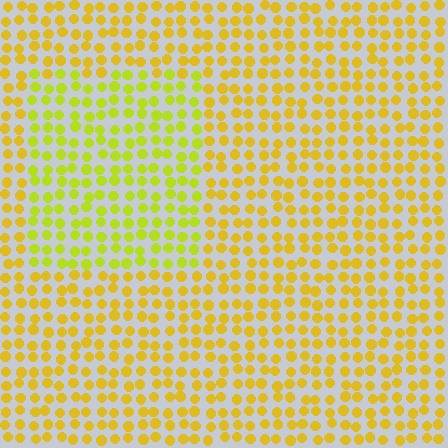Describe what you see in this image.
The image is filled with small yellow elements in a uniform arrangement. A rectangle-shaped region is visible where the elements are tinted to a slightly different hue, forming a subtle color boundary.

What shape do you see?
I see a rectangle.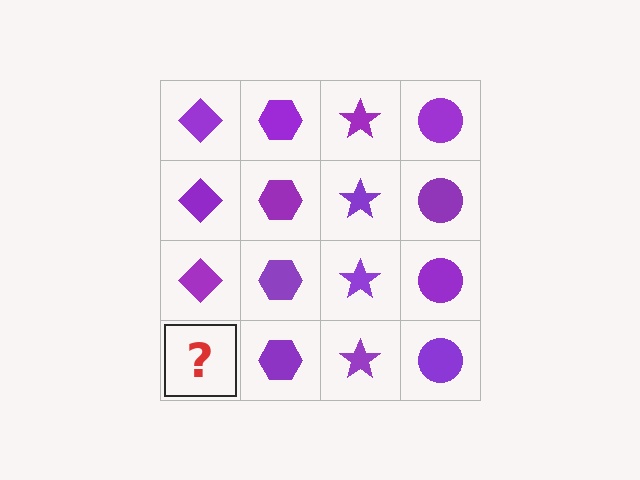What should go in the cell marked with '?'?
The missing cell should contain a purple diamond.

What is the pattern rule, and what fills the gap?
The rule is that each column has a consistent shape. The gap should be filled with a purple diamond.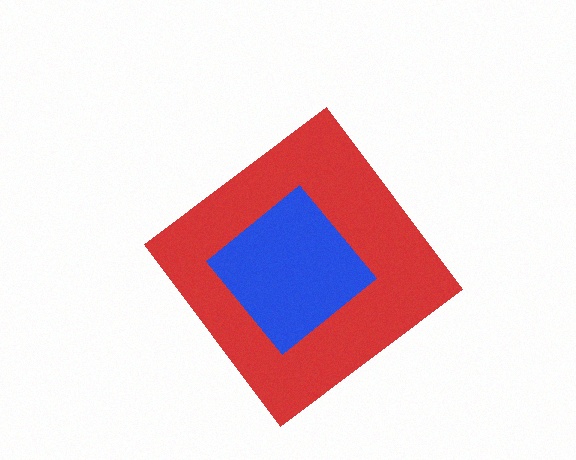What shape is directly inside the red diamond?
The blue diamond.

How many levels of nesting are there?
2.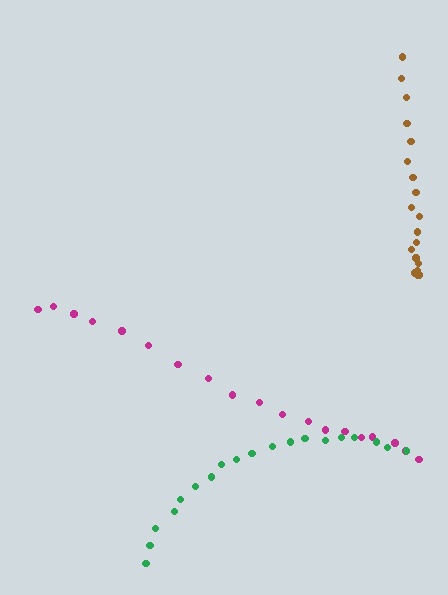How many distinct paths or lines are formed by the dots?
There are 3 distinct paths.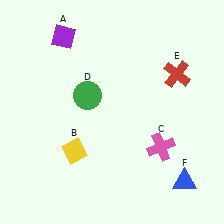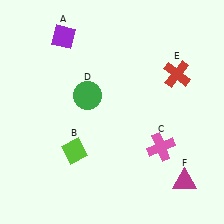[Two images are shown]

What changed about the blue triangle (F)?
In Image 1, F is blue. In Image 2, it changed to magenta.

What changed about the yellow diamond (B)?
In Image 1, B is yellow. In Image 2, it changed to lime.